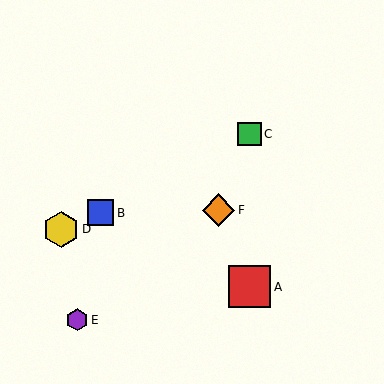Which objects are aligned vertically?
Objects A, C are aligned vertically.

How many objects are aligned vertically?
2 objects (A, C) are aligned vertically.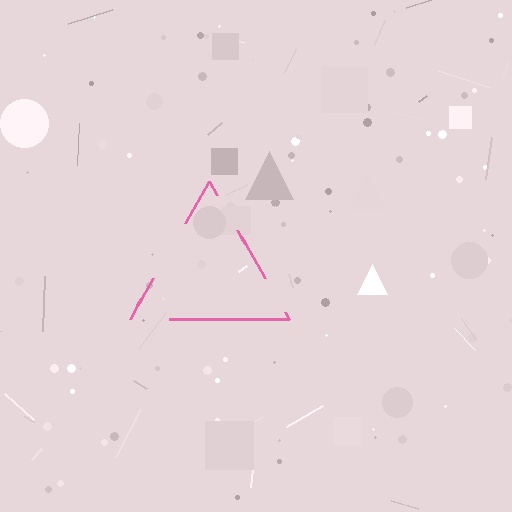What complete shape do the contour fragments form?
The contour fragments form a triangle.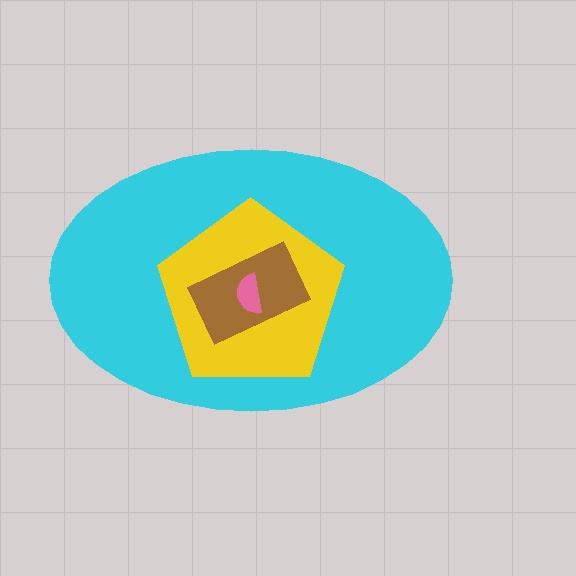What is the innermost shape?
The pink semicircle.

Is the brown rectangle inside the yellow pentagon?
Yes.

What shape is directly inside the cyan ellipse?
The yellow pentagon.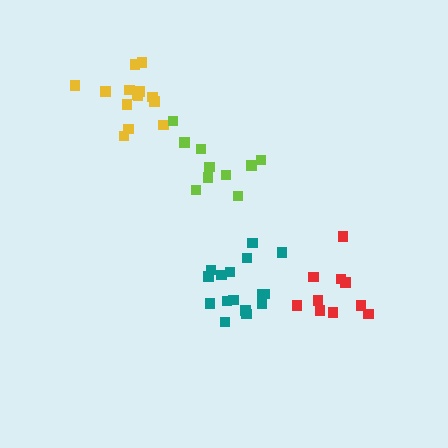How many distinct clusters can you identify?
There are 4 distinct clusters.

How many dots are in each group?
Group 1: 10 dots, Group 2: 16 dots, Group 3: 14 dots, Group 4: 10 dots (50 total).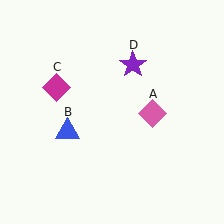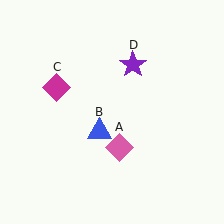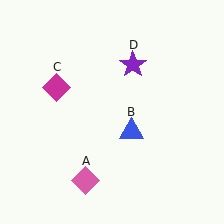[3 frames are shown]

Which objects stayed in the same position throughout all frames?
Magenta diamond (object C) and purple star (object D) remained stationary.